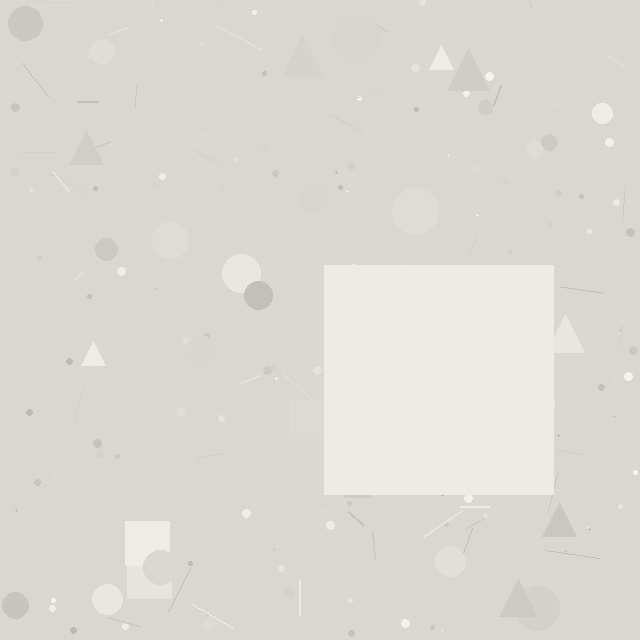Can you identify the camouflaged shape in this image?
The camouflaged shape is a square.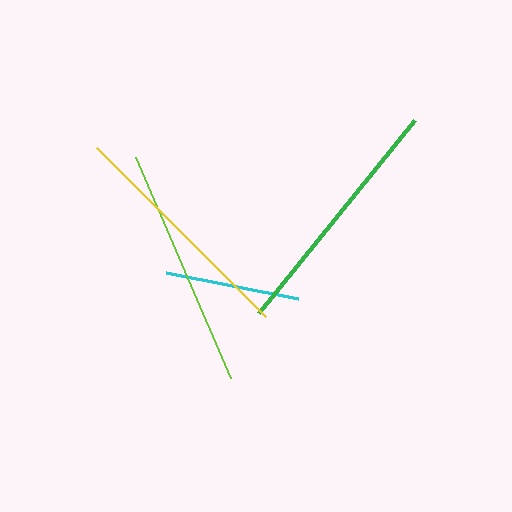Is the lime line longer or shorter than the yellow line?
The lime line is longer than the yellow line.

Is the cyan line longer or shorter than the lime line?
The lime line is longer than the cyan line.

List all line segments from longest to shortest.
From longest to shortest: green, lime, yellow, cyan.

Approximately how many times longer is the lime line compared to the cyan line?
The lime line is approximately 1.8 times the length of the cyan line.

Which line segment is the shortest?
The cyan line is the shortest at approximately 134 pixels.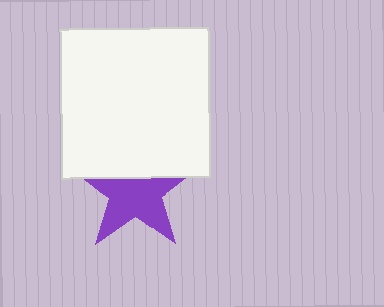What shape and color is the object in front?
The object in front is a white square.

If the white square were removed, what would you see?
You would see the complete purple star.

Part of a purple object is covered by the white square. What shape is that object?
It is a star.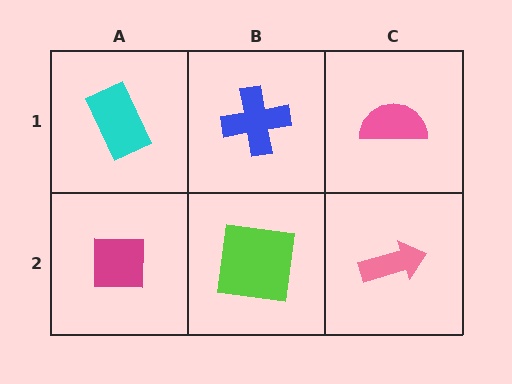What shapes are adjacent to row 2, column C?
A pink semicircle (row 1, column C), a lime square (row 2, column B).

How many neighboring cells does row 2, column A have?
2.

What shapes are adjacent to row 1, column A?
A magenta square (row 2, column A), a blue cross (row 1, column B).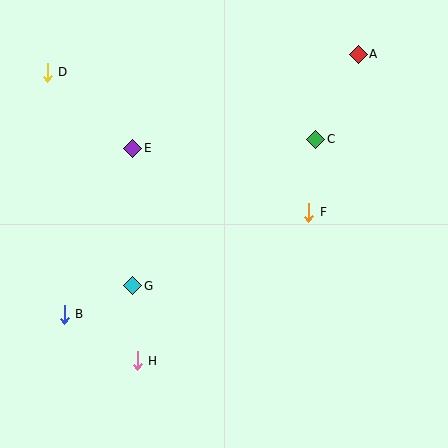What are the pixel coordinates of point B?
Point B is at (64, 314).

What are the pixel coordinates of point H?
Point H is at (137, 361).